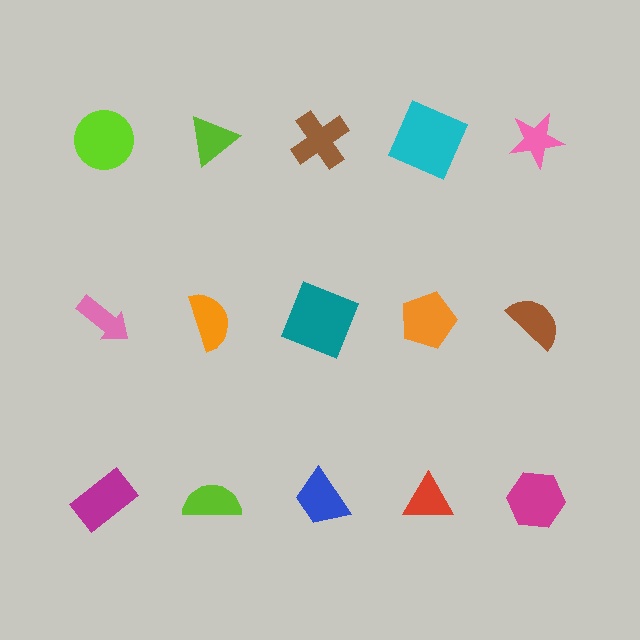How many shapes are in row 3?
5 shapes.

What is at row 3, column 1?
A magenta rectangle.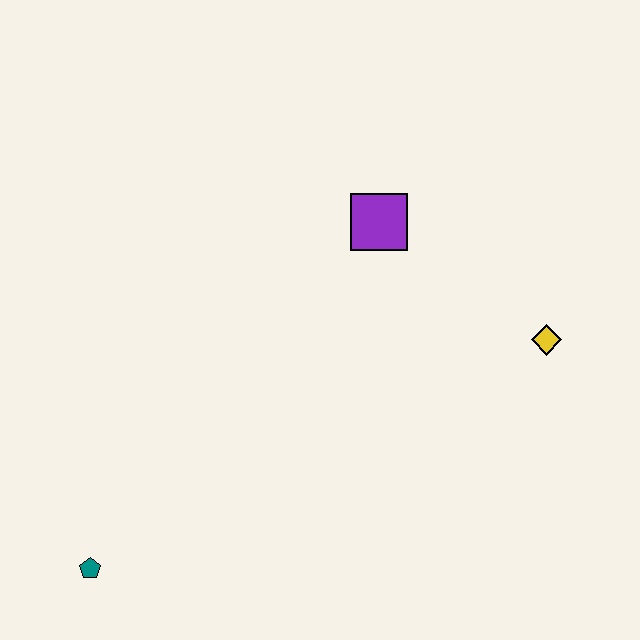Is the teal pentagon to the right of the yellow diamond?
No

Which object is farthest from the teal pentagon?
The yellow diamond is farthest from the teal pentagon.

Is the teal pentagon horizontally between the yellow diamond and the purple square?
No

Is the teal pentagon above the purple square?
No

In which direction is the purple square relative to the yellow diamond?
The purple square is to the left of the yellow diamond.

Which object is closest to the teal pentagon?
The purple square is closest to the teal pentagon.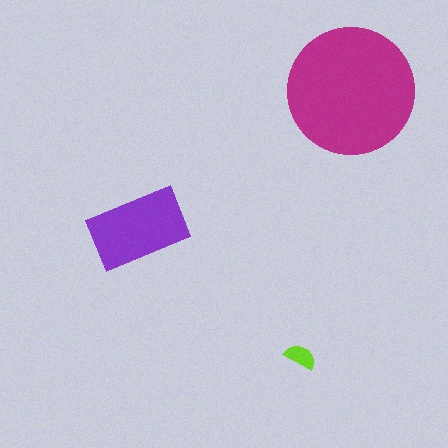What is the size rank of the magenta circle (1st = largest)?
1st.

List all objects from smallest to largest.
The lime semicircle, the purple rectangle, the magenta circle.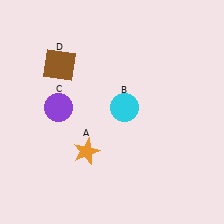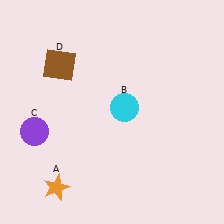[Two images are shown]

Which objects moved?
The objects that moved are: the orange star (A), the purple circle (C).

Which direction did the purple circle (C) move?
The purple circle (C) moved left.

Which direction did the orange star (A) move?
The orange star (A) moved down.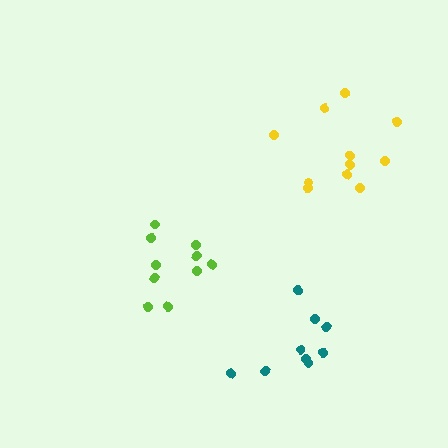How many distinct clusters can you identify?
There are 3 distinct clusters.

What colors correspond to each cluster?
The clusters are colored: lime, yellow, teal.